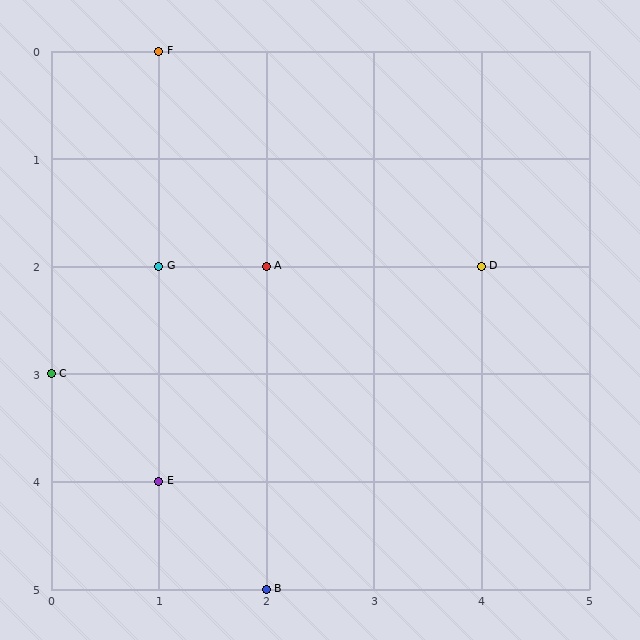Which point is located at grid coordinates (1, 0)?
Point F is at (1, 0).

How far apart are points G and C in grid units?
Points G and C are 1 column and 1 row apart (about 1.4 grid units diagonally).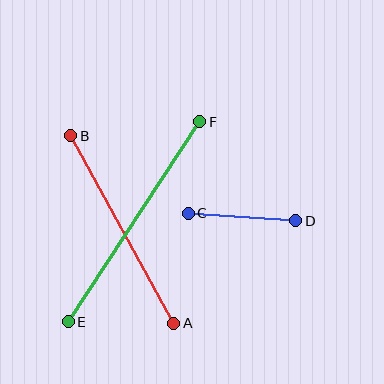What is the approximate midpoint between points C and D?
The midpoint is at approximately (242, 217) pixels.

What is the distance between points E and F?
The distance is approximately 239 pixels.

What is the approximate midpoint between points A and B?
The midpoint is at approximately (122, 230) pixels.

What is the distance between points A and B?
The distance is approximately 214 pixels.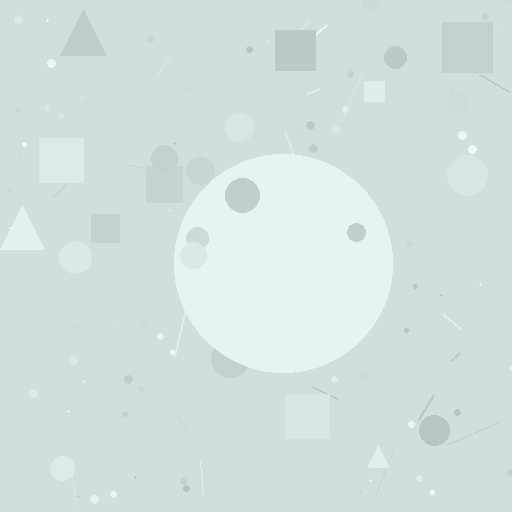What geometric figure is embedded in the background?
A circle is embedded in the background.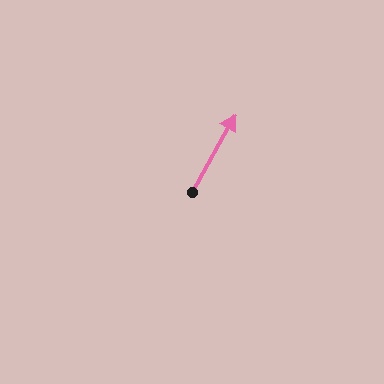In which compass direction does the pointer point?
Northeast.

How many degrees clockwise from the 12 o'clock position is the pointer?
Approximately 29 degrees.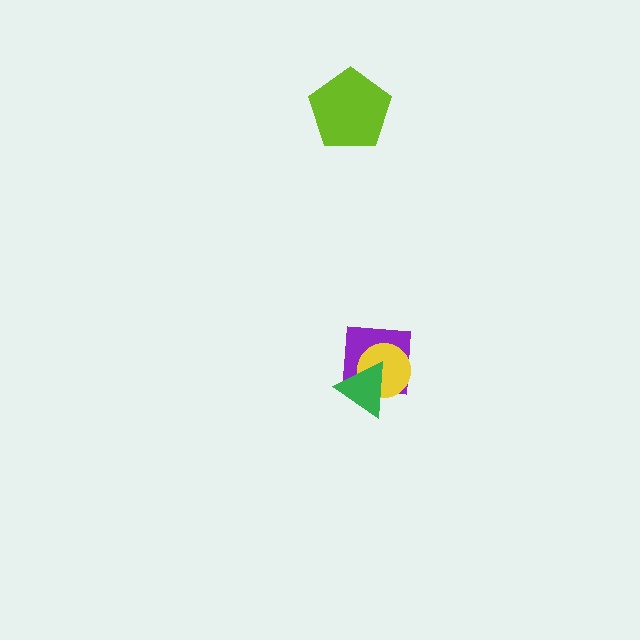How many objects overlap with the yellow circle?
2 objects overlap with the yellow circle.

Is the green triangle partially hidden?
No, no other shape covers it.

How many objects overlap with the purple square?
2 objects overlap with the purple square.